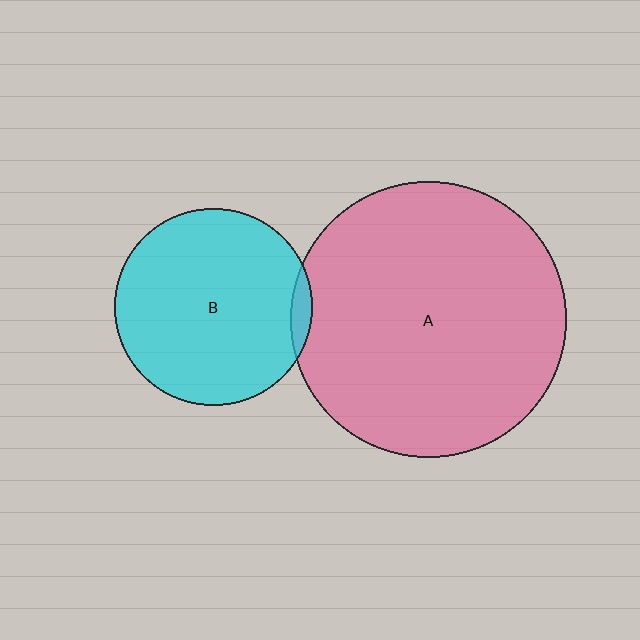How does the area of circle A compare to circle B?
Approximately 1.9 times.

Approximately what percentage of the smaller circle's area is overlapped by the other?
Approximately 5%.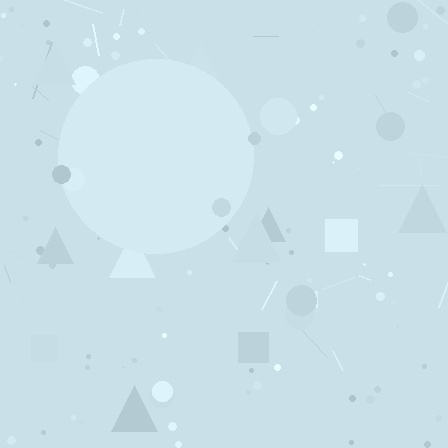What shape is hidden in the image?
A circle is hidden in the image.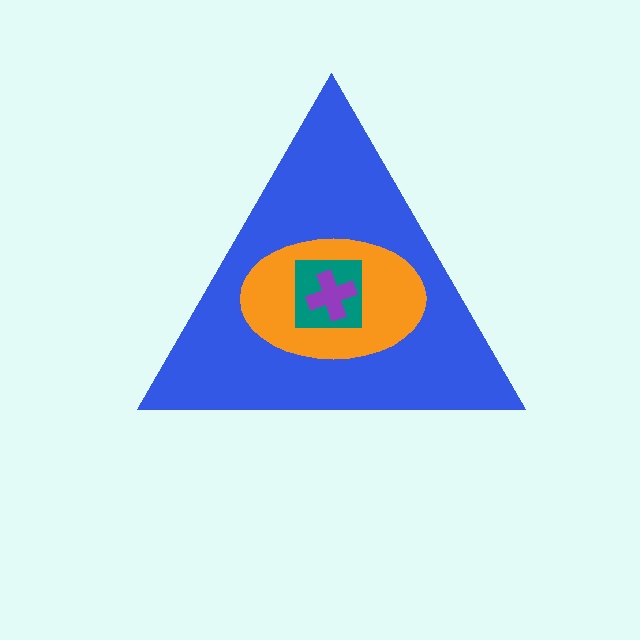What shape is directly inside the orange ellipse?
The teal square.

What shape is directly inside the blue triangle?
The orange ellipse.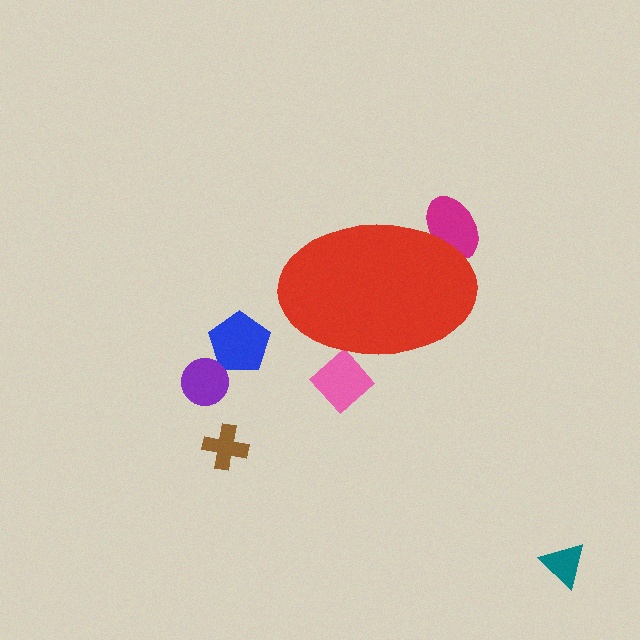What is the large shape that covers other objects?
A red ellipse.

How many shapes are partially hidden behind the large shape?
2 shapes are partially hidden.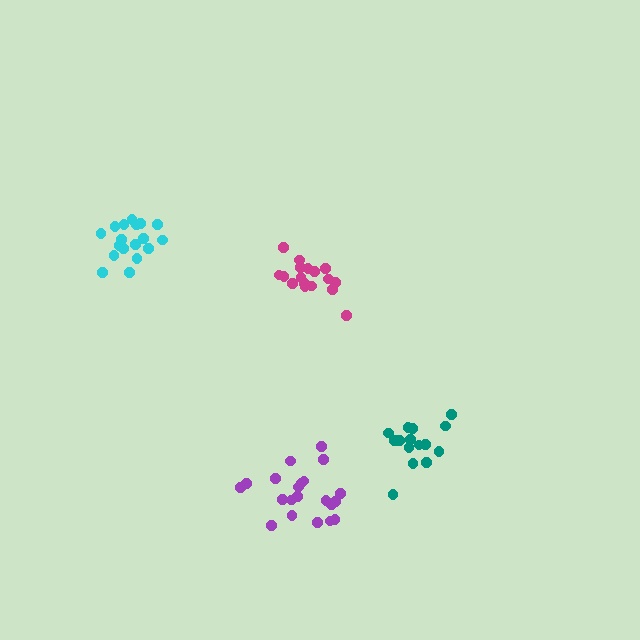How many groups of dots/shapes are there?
There are 4 groups.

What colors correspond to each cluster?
The clusters are colored: magenta, cyan, purple, teal.